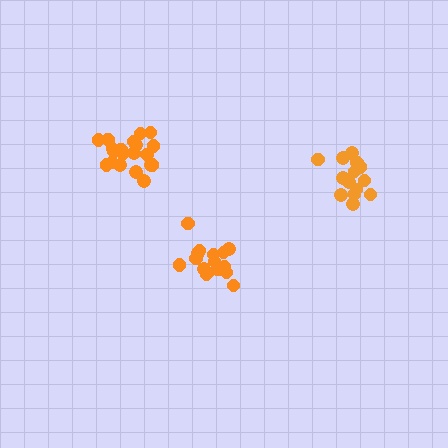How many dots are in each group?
Group 1: 20 dots, Group 2: 14 dots, Group 3: 17 dots (51 total).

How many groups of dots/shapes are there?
There are 3 groups.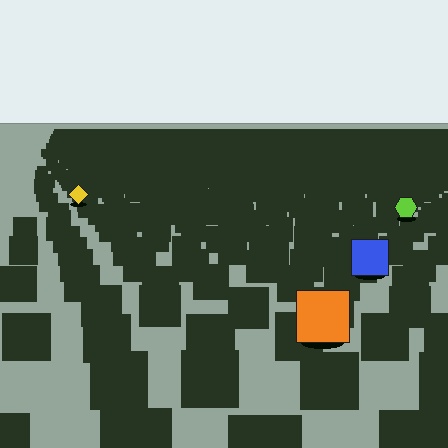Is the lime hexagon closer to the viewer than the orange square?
No. The orange square is closer — you can tell from the texture gradient: the ground texture is coarser near it.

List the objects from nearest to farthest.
From nearest to farthest: the orange square, the blue square, the lime hexagon, the yellow diamond.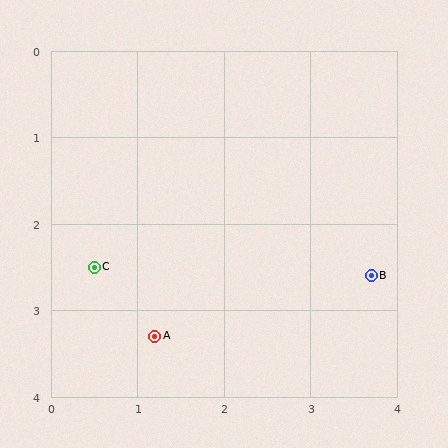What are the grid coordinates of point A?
Point A is at approximately (1.2, 3.3).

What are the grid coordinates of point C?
Point C is at approximately (0.5, 2.5).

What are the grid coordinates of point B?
Point B is at approximately (3.7, 2.6).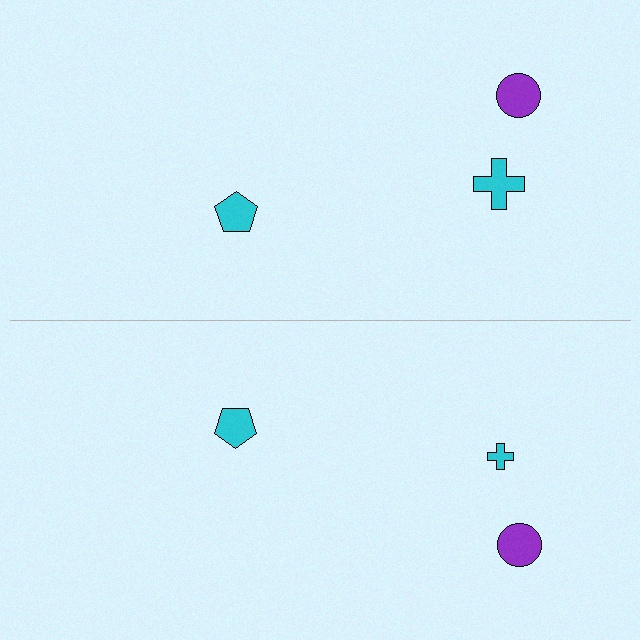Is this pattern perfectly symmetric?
No, the pattern is not perfectly symmetric. The cyan cross on the bottom side has a different size than its mirror counterpart.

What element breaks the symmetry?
The cyan cross on the bottom side has a different size than its mirror counterpart.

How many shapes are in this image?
There are 6 shapes in this image.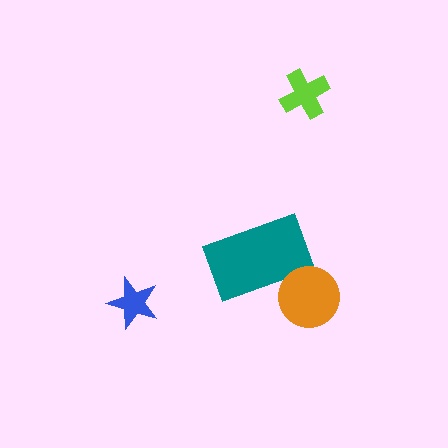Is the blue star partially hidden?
No, no other shape covers it.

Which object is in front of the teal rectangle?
The orange circle is in front of the teal rectangle.